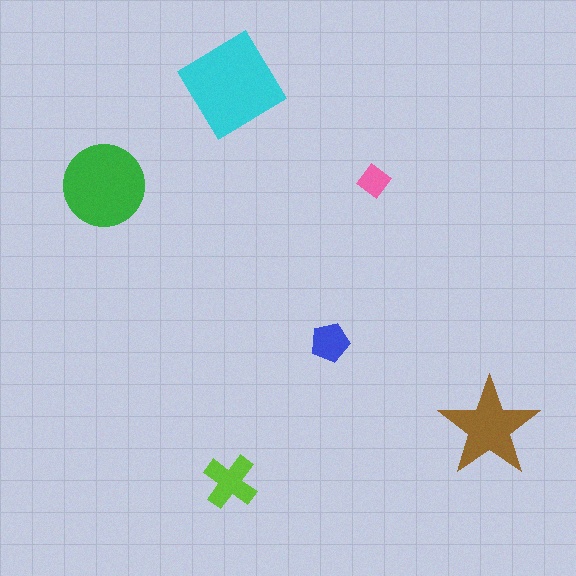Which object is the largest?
The cyan diamond.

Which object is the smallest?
The pink diamond.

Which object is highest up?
The cyan diamond is topmost.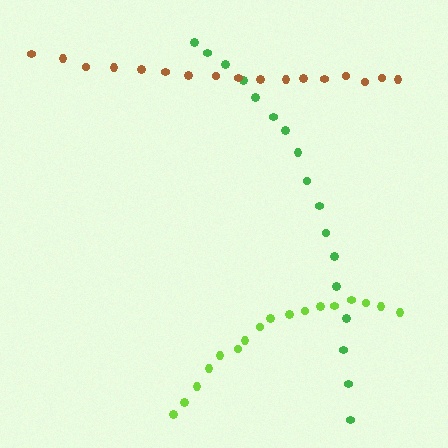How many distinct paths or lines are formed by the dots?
There are 3 distinct paths.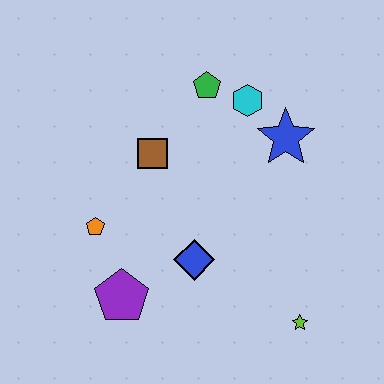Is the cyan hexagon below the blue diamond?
No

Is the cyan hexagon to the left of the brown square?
No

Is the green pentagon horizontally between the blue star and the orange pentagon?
Yes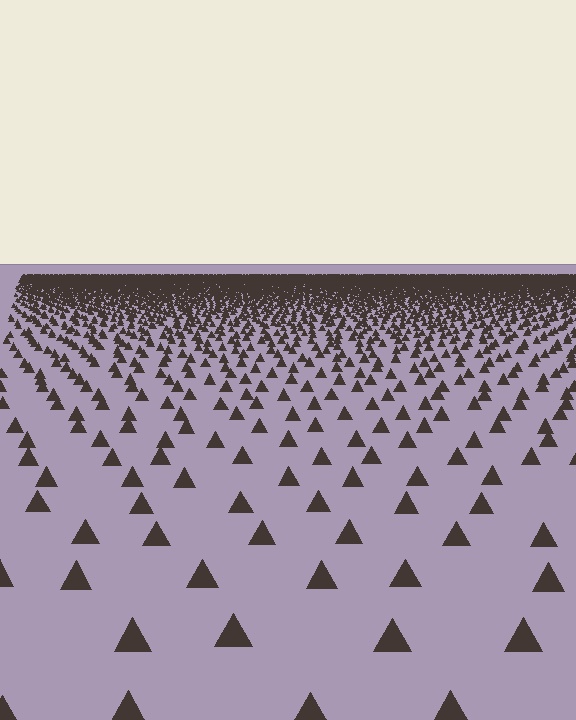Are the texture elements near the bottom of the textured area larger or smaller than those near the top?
Larger. Near the bottom, elements are closer to the viewer and appear at a bigger on-screen size.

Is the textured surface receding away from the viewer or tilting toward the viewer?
The surface is receding away from the viewer. Texture elements get smaller and denser toward the top.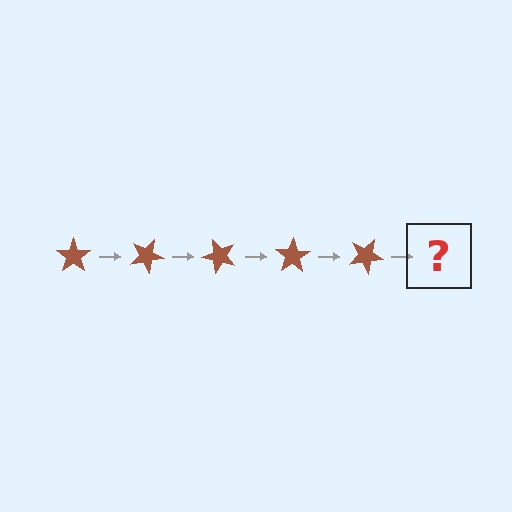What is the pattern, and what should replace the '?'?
The pattern is that the star rotates 25 degrees each step. The '?' should be a brown star rotated 125 degrees.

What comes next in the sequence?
The next element should be a brown star rotated 125 degrees.